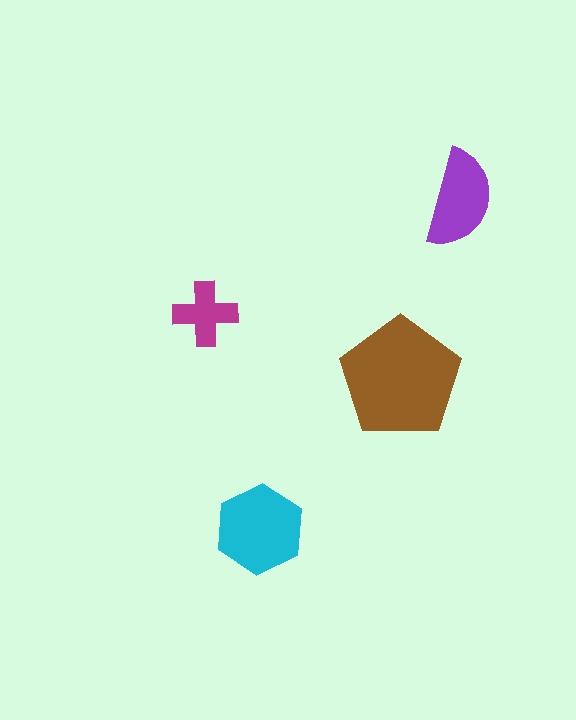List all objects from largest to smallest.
The brown pentagon, the cyan hexagon, the purple semicircle, the magenta cross.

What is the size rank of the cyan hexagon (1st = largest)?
2nd.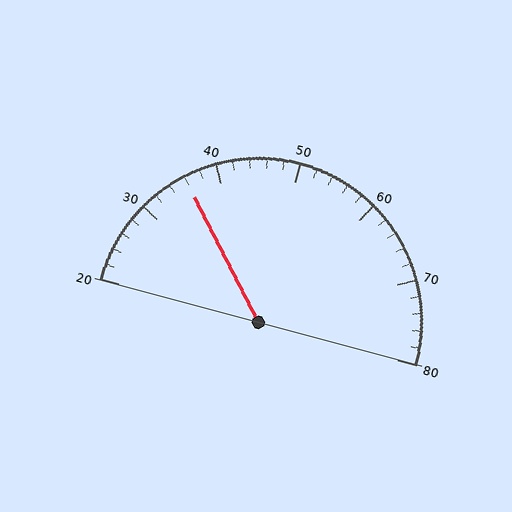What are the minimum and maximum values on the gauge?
The gauge ranges from 20 to 80.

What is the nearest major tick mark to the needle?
The nearest major tick mark is 40.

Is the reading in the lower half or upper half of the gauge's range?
The reading is in the lower half of the range (20 to 80).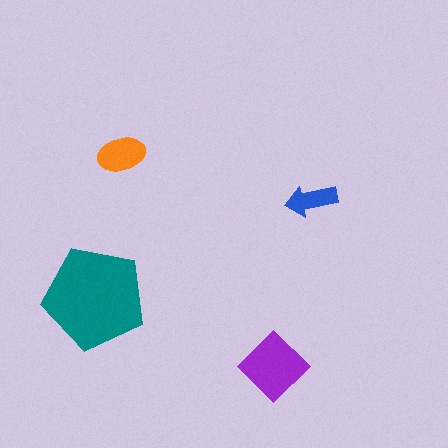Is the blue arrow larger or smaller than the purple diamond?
Smaller.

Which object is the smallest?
The blue arrow.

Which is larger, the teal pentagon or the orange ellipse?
The teal pentagon.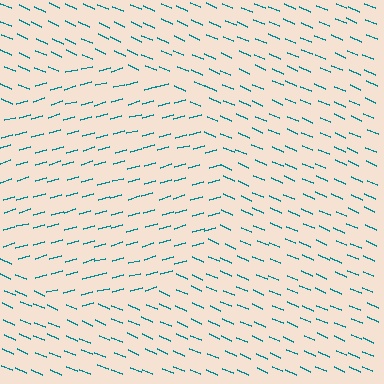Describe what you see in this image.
The image is filled with small teal line segments. A circle region in the image has lines oriented differently from the surrounding lines, creating a visible texture boundary.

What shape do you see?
I see a circle.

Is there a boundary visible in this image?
Yes, there is a texture boundary formed by a change in line orientation.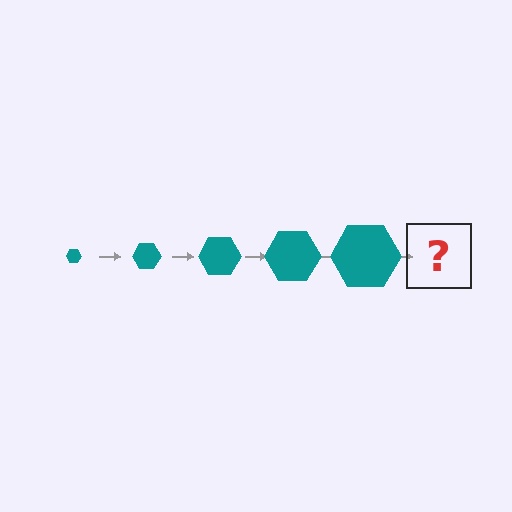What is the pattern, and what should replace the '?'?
The pattern is that the hexagon gets progressively larger each step. The '?' should be a teal hexagon, larger than the previous one.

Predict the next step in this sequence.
The next step is a teal hexagon, larger than the previous one.